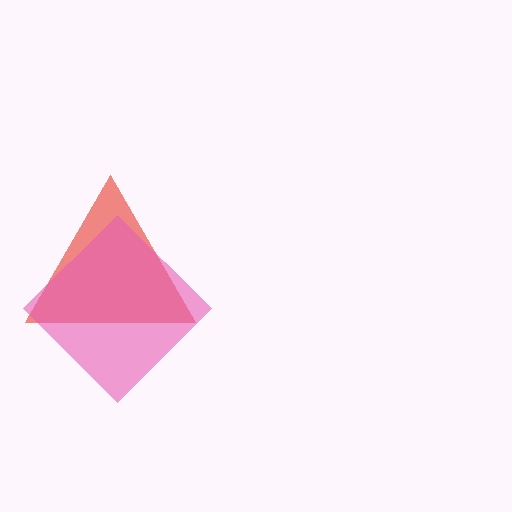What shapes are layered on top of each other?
The layered shapes are: a red triangle, a pink diamond.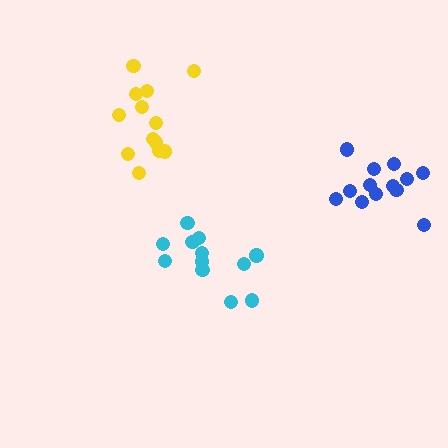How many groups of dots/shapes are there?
There are 3 groups.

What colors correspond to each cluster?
The clusters are colored: yellow, cyan, blue.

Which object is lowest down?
The cyan cluster is bottommost.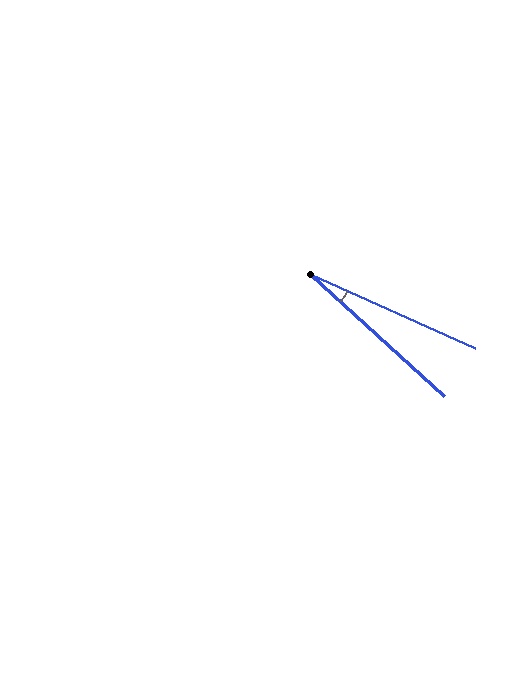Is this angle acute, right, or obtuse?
It is acute.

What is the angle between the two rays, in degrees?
Approximately 18 degrees.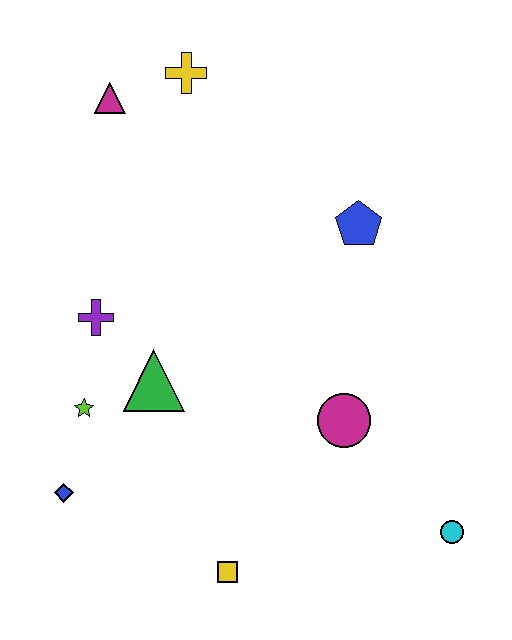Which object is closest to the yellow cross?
The magenta triangle is closest to the yellow cross.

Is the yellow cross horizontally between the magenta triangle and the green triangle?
No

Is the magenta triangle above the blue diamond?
Yes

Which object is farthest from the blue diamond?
The yellow cross is farthest from the blue diamond.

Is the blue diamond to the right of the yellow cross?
No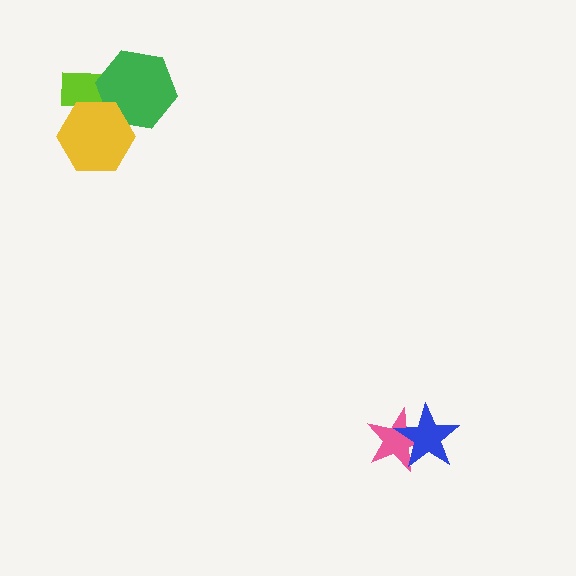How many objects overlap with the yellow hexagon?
2 objects overlap with the yellow hexagon.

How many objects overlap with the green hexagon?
2 objects overlap with the green hexagon.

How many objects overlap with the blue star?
1 object overlaps with the blue star.